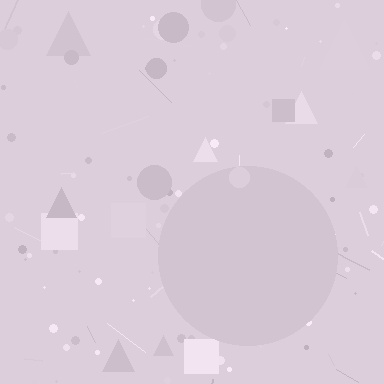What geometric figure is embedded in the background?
A circle is embedded in the background.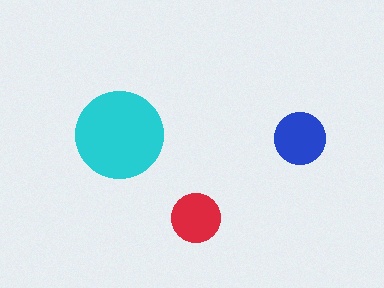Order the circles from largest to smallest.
the cyan one, the blue one, the red one.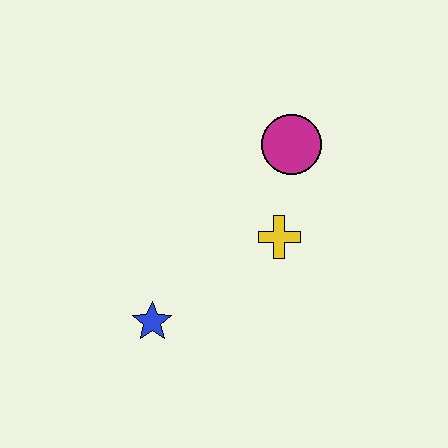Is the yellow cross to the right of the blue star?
Yes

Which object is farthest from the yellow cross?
The blue star is farthest from the yellow cross.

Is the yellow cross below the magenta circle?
Yes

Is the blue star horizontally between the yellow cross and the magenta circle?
No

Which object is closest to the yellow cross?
The magenta circle is closest to the yellow cross.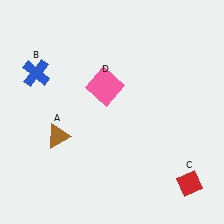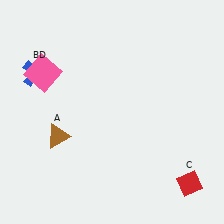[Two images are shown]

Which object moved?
The pink square (D) moved left.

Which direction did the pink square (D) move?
The pink square (D) moved left.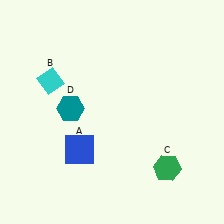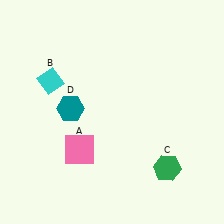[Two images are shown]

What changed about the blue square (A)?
In Image 1, A is blue. In Image 2, it changed to pink.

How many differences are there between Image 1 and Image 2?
There is 1 difference between the two images.